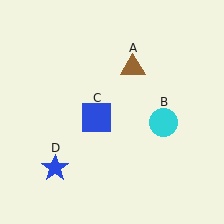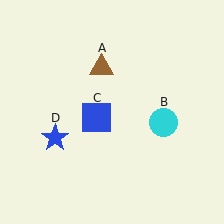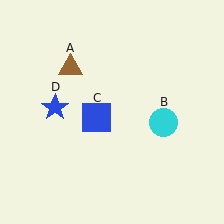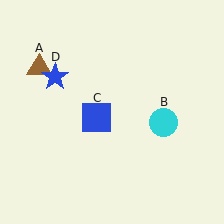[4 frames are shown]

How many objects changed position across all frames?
2 objects changed position: brown triangle (object A), blue star (object D).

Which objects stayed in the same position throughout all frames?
Cyan circle (object B) and blue square (object C) remained stationary.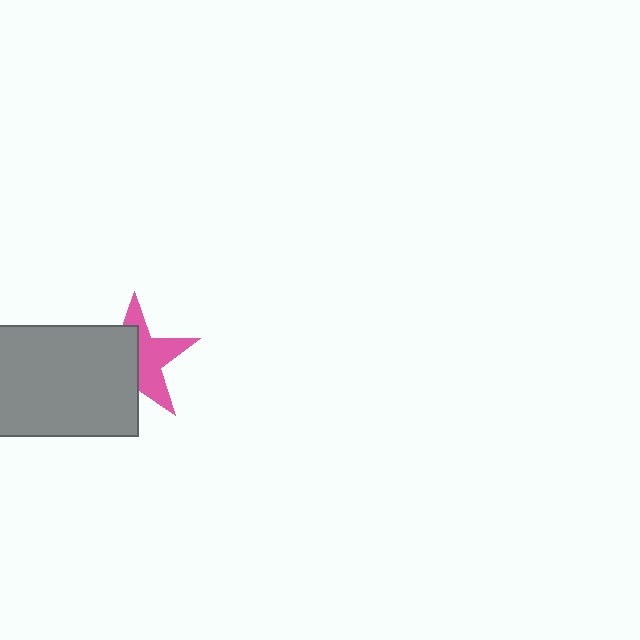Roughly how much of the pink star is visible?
About half of it is visible (roughly 48%).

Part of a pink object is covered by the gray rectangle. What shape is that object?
It is a star.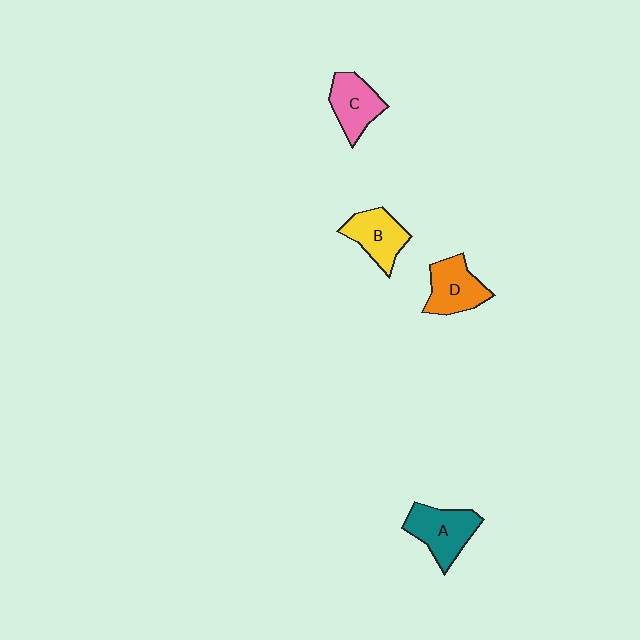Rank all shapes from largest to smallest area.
From largest to smallest: A (teal), D (orange), C (pink), B (yellow).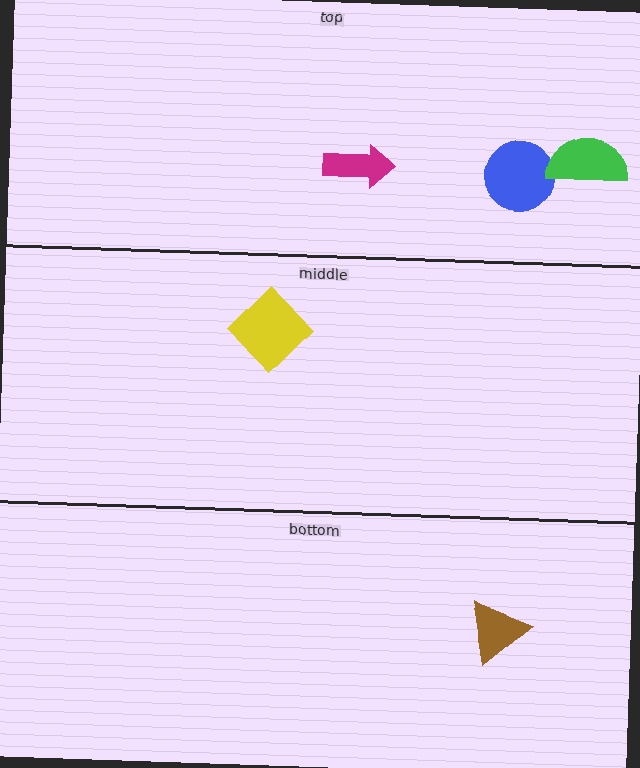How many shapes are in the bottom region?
1.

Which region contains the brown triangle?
The bottom region.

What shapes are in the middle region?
The yellow diamond.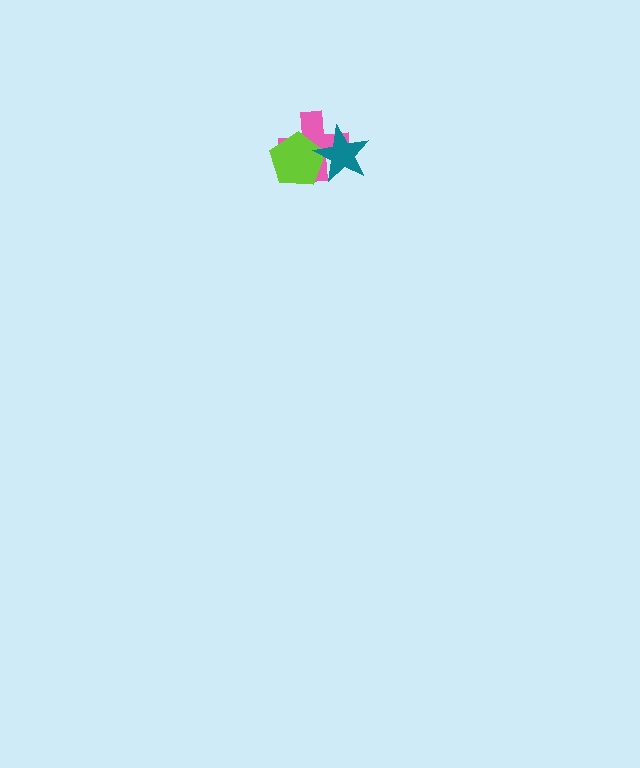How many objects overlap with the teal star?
2 objects overlap with the teal star.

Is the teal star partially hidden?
No, no other shape covers it.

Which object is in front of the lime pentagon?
The teal star is in front of the lime pentagon.